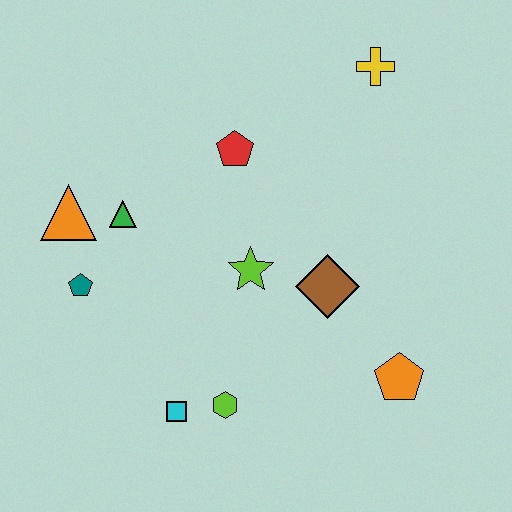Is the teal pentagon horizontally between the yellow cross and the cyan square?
No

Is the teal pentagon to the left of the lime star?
Yes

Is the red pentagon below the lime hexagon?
No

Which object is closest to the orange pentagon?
The brown diamond is closest to the orange pentagon.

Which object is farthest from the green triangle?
The orange pentagon is farthest from the green triangle.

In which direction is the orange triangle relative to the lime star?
The orange triangle is to the left of the lime star.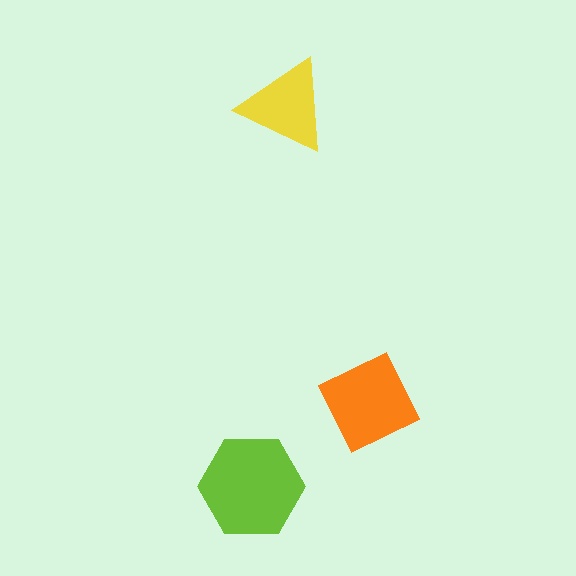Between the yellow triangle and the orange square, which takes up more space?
The orange square.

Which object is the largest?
The lime hexagon.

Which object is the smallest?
The yellow triangle.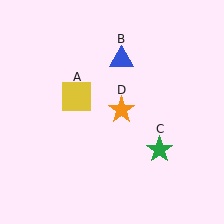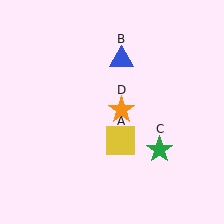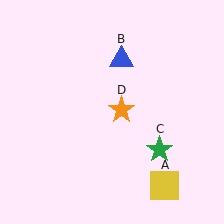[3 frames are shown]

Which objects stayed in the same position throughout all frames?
Blue triangle (object B) and green star (object C) and orange star (object D) remained stationary.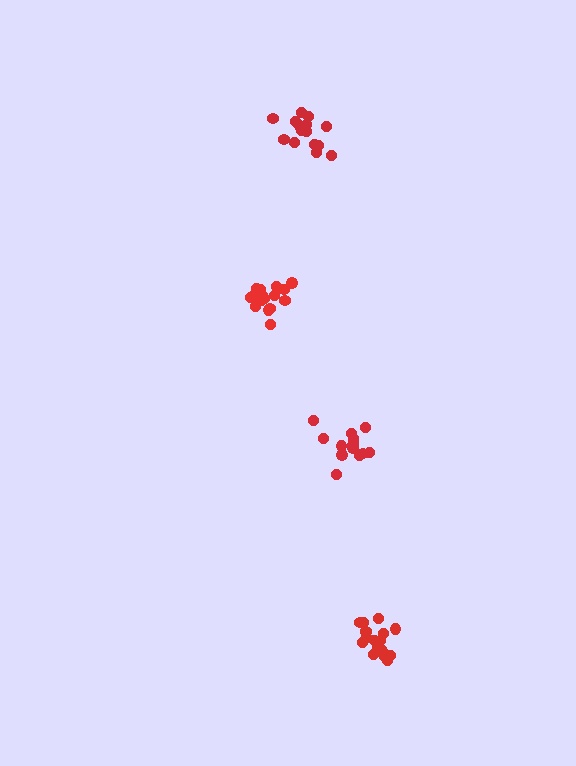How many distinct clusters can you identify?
There are 4 distinct clusters.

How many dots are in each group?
Group 1: 17 dots, Group 2: 17 dots, Group 3: 14 dots, Group 4: 17 dots (65 total).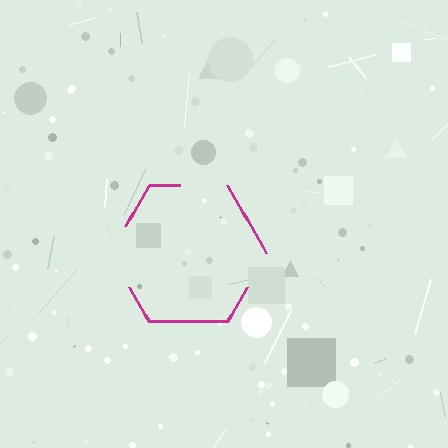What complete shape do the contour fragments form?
The contour fragments form a hexagon.